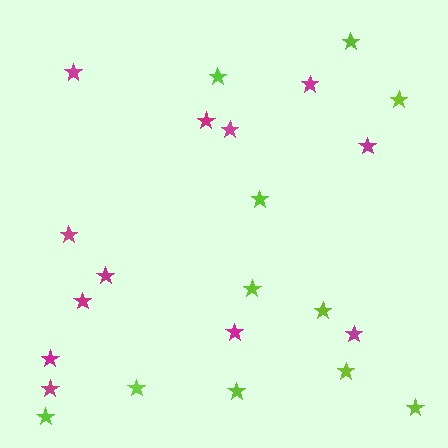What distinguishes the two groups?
There are 2 groups: one group of lime stars (11) and one group of magenta stars (12).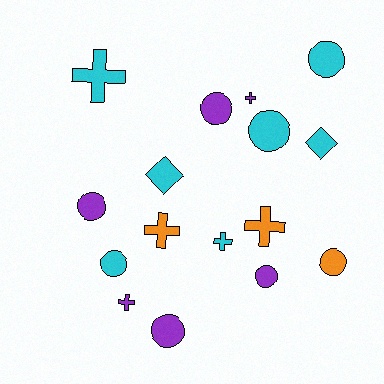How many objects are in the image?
There are 16 objects.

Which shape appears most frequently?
Circle, with 8 objects.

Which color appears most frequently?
Cyan, with 7 objects.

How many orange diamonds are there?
There are no orange diamonds.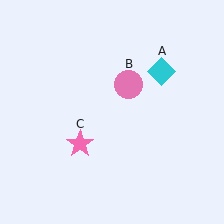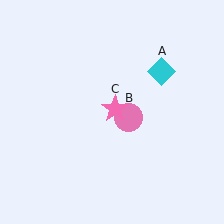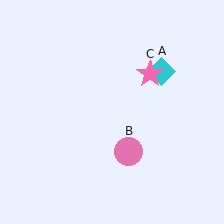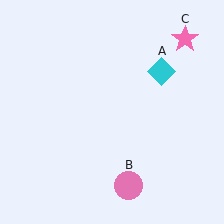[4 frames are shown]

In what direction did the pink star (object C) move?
The pink star (object C) moved up and to the right.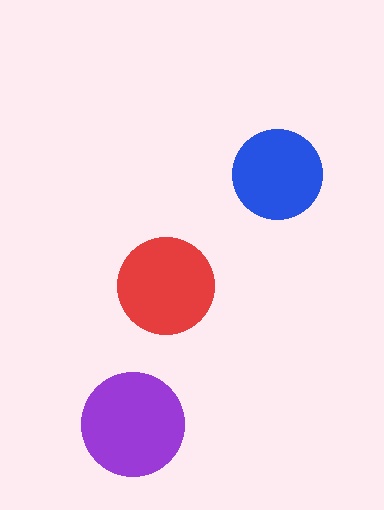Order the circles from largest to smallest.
the purple one, the red one, the blue one.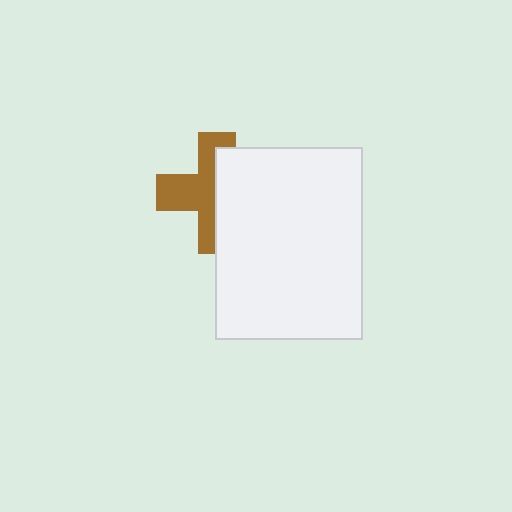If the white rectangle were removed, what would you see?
You would see the complete brown cross.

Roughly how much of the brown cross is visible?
About half of it is visible (roughly 53%).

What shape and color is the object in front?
The object in front is a white rectangle.